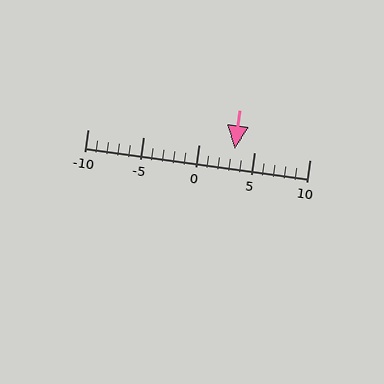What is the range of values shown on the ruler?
The ruler shows values from -10 to 10.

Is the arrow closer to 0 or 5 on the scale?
The arrow is closer to 5.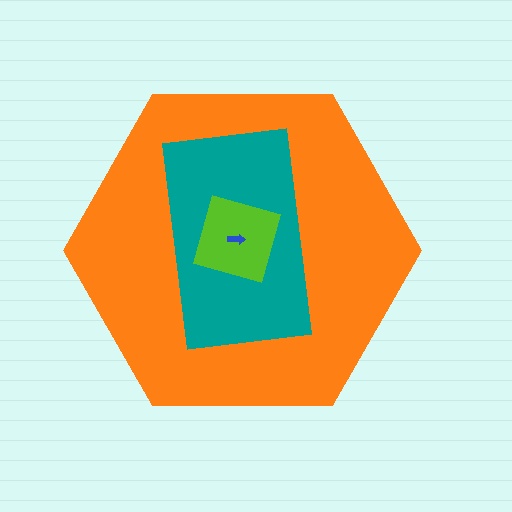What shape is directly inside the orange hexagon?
The teal rectangle.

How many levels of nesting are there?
4.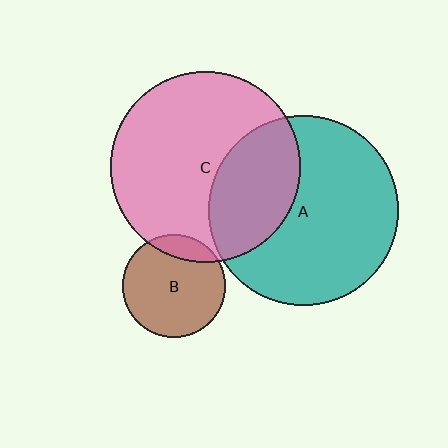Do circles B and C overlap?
Yes.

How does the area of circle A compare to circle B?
Approximately 3.4 times.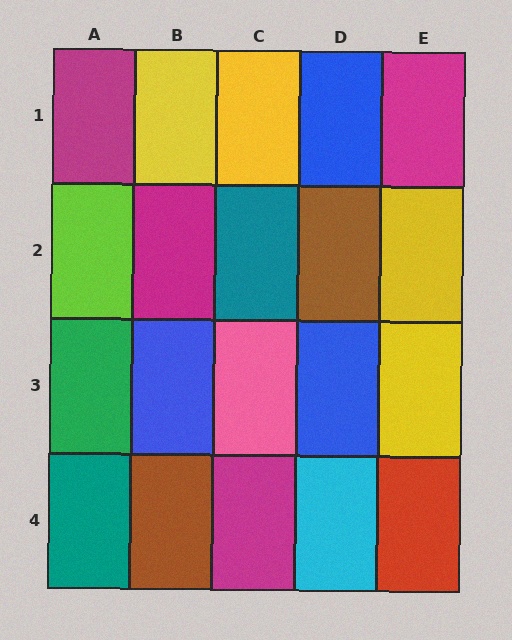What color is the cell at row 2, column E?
Yellow.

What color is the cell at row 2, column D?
Brown.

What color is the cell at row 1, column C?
Yellow.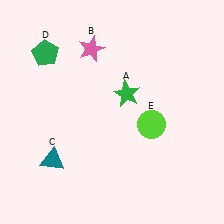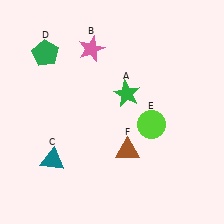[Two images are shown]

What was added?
A brown triangle (F) was added in Image 2.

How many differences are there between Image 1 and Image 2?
There is 1 difference between the two images.